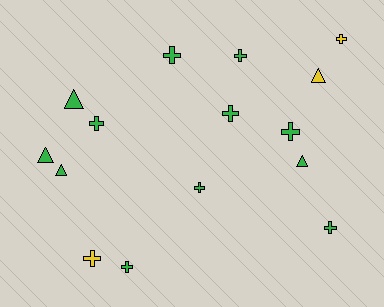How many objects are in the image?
There are 15 objects.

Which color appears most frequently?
Green, with 12 objects.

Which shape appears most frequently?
Cross, with 10 objects.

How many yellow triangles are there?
There is 1 yellow triangle.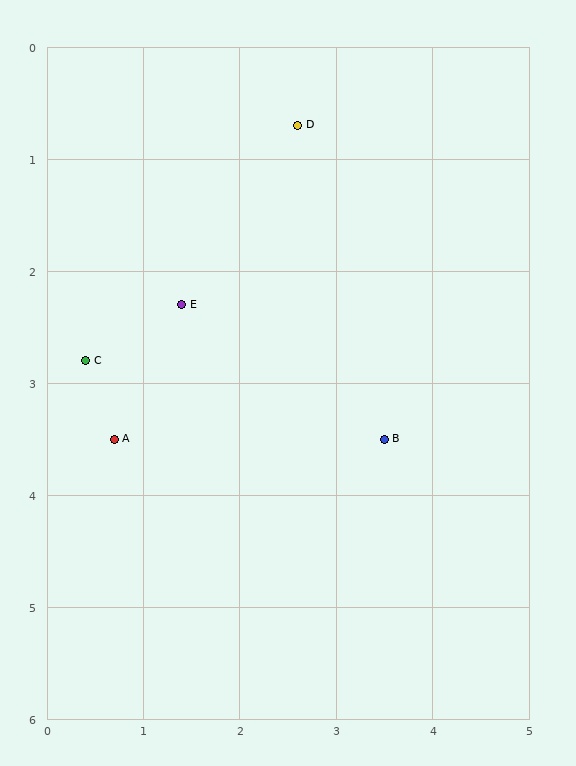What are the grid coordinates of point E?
Point E is at approximately (1.4, 2.3).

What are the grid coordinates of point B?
Point B is at approximately (3.5, 3.5).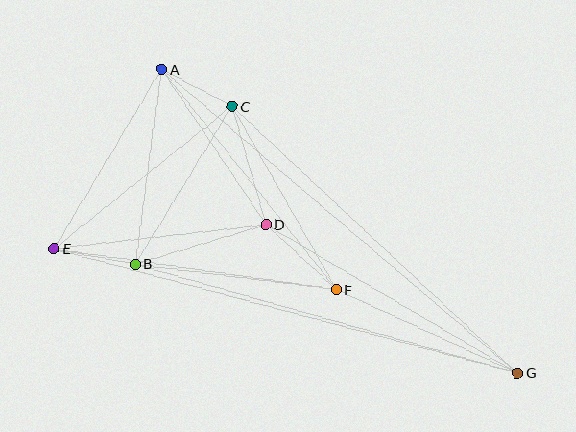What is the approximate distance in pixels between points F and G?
The distance between F and G is approximately 199 pixels.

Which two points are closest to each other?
Points A and C are closest to each other.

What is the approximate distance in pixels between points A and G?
The distance between A and G is approximately 467 pixels.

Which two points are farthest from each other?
Points E and G are farthest from each other.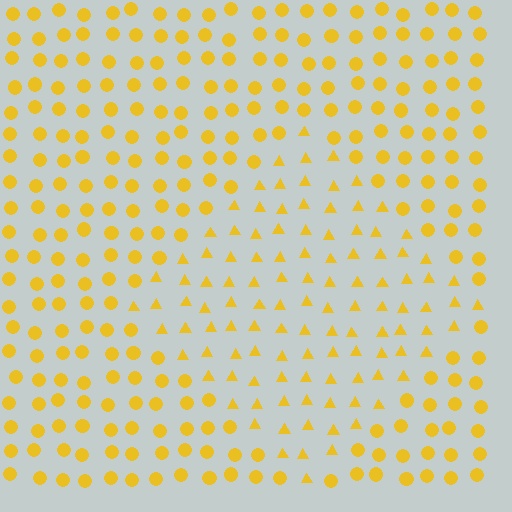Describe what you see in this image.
The image is filled with small yellow elements arranged in a uniform grid. A diamond-shaped region contains triangles, while the surrounding area contains circles. The boundary is defined purely by the change in element shape.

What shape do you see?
I see a diamond.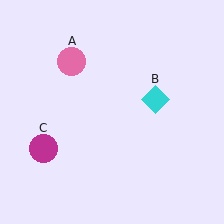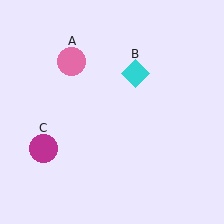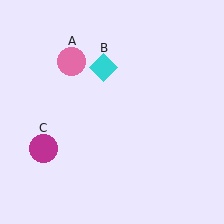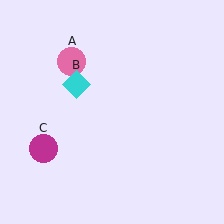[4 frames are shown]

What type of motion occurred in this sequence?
The cyan diamond (object B) rotated counterclockwise around the center of the scene.